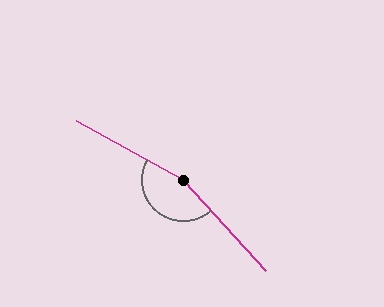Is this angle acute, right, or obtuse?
It is obtuse.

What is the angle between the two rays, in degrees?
Approximately 161 degrees.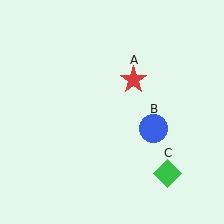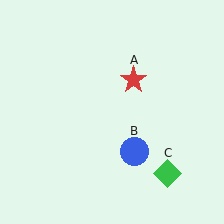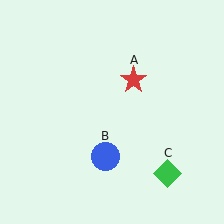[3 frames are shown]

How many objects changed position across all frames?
1 object changed position: blue circle (object B).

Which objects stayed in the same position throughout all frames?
Red star (object A) and green diamond (object C) remained stationary.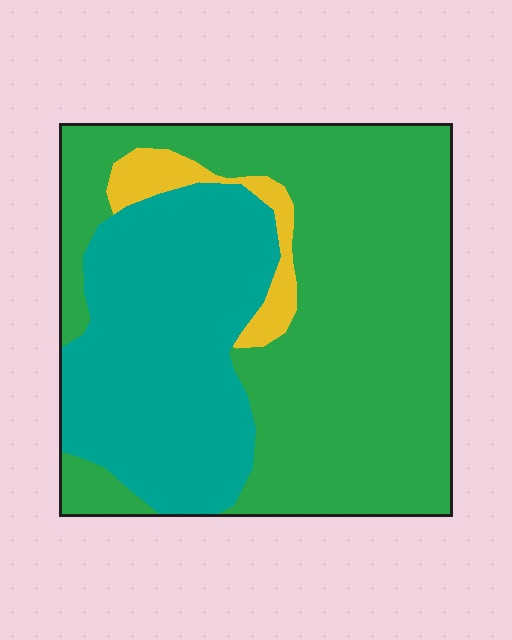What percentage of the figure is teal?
Teal takes up about one third (1/3) of the figure.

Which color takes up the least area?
Yellow, at roughly 5%.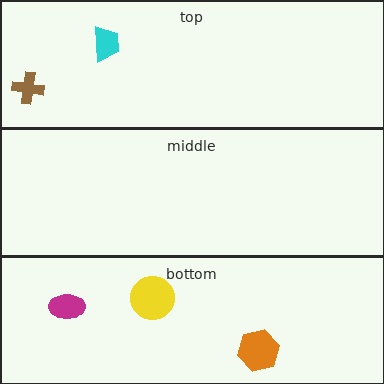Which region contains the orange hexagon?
The bottom region.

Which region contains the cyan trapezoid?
The top region.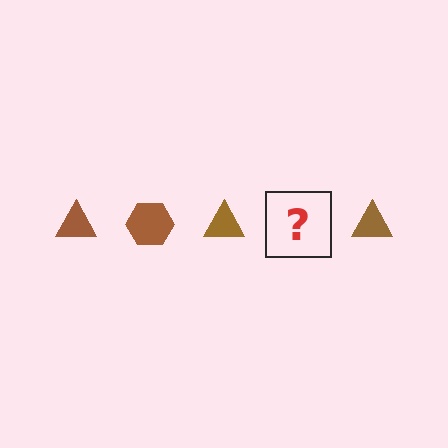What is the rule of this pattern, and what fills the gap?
The rule is that the pattern cycles through triangle, hexagon shapes in brown. The gap should be filled with a brown hexagon.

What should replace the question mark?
The question mark should be replaced with a brown hexagon.